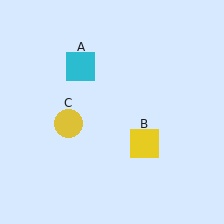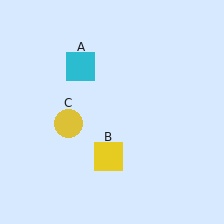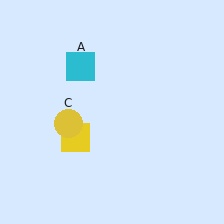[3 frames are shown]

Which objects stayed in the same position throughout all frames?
Cyan square (object A) and yellow circle (object C) remained stationary.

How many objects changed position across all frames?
1 object changed position: yellow square (object B).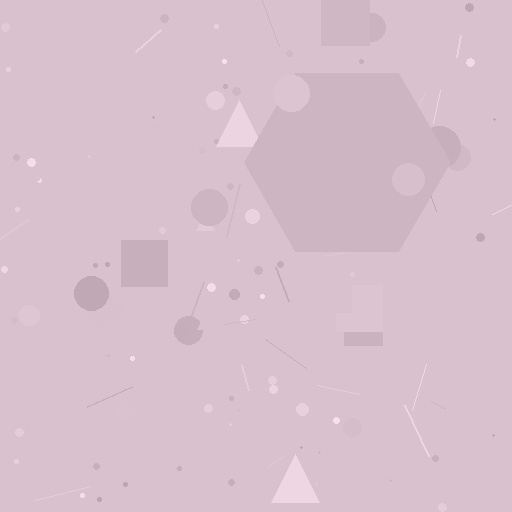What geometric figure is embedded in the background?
A hexagon is embedded in the background.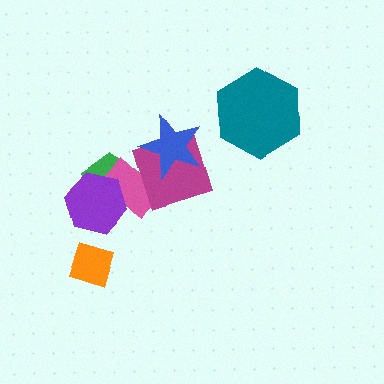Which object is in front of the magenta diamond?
The blue star is in front of the magenta diamond.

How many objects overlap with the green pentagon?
3 objects overlap with the green pentagon.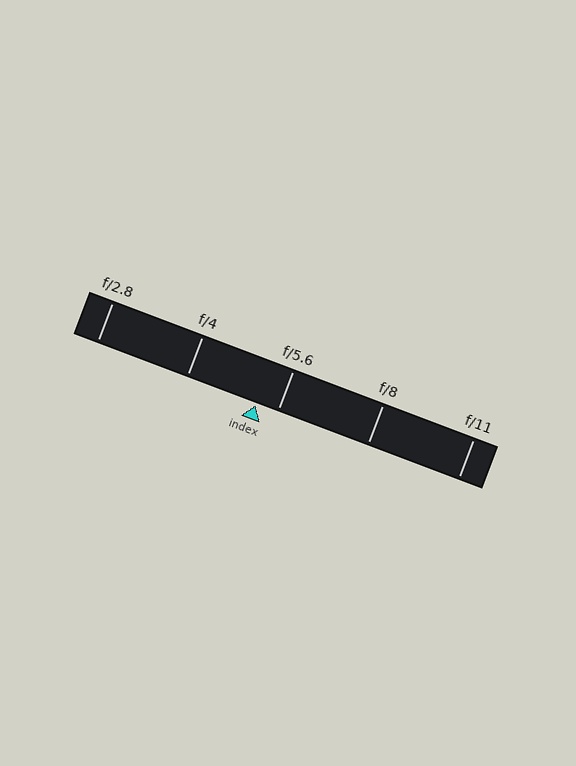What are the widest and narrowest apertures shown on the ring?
The widest aperture shown is f/2.8 and the narrowest is f/11.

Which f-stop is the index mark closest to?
The index mark is closest to f/5.6.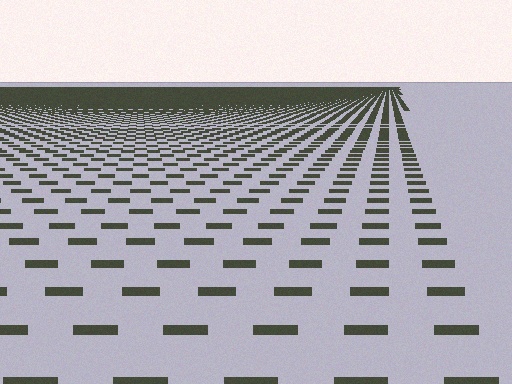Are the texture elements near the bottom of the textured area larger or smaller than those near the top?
Larger. Near the bottom, elements are closer to the viewer and appear at a bigger on-screen size.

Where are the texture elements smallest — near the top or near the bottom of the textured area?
Near the top.